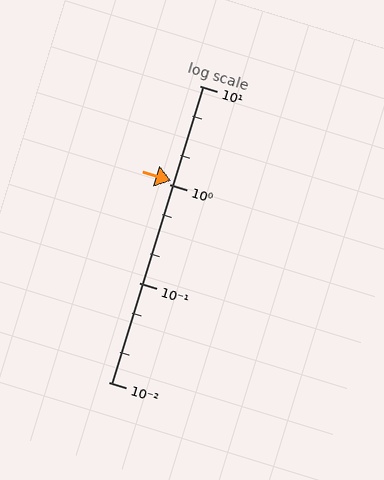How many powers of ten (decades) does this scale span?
The scale spans 3 decades, from 0.01 to 10.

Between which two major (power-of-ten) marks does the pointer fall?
The pointer is between 1 and 10.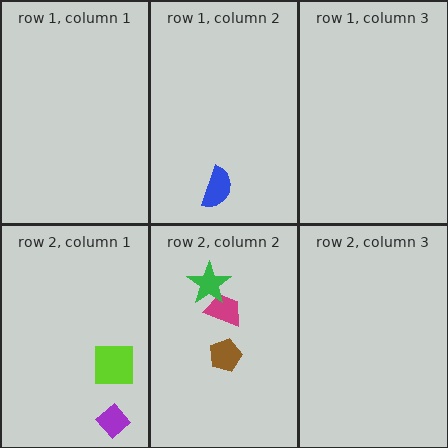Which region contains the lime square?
The row 2, column 1 region.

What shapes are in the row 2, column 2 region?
The magenta trapezoid, the green star, the brown pentagon.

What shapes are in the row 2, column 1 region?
The lime square, the purple diamond.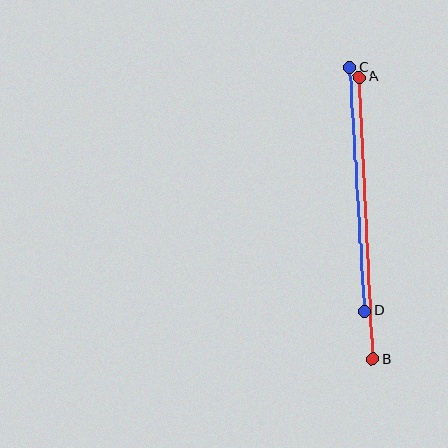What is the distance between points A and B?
The distance is approximately 283 pixels.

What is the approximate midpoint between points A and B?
The midpoint is at approximately (366, 218) pixels.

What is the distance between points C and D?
The distance is approximately 244 pixels.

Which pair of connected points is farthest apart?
Points A and B are farthest apart.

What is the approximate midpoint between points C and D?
The midpoint is at approximately (357, 189) pixels.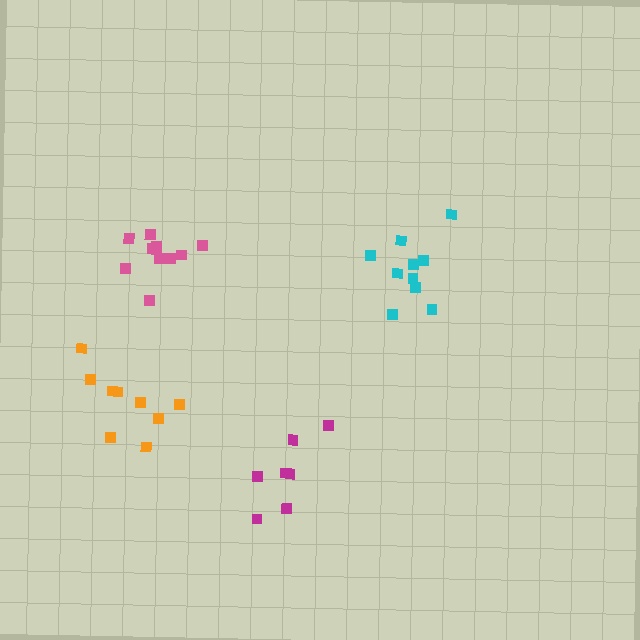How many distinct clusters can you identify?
There are 4 distinct clusters.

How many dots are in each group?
Group 1: 10 dots, Group 2: 7 dots, Group 3: 9 dots, Group 4: 11 dots (37 total).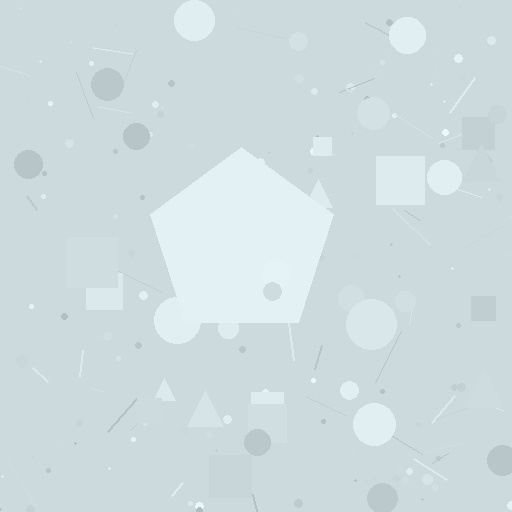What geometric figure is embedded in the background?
A pentagon is embedded in the background.